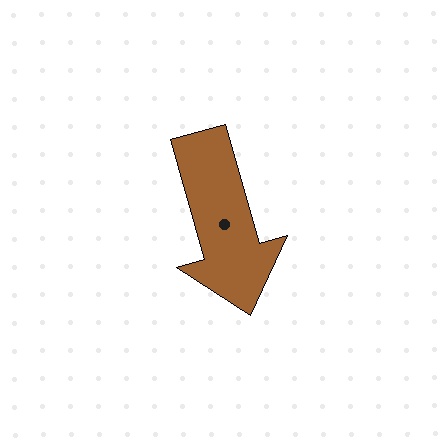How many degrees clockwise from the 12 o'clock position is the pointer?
Approximately 164 degrees.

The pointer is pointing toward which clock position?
Roughly 5 o'clock.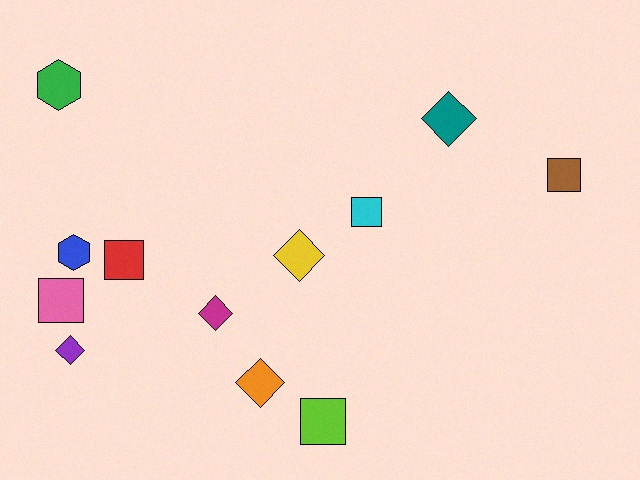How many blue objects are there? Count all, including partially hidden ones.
There is 1 blue object.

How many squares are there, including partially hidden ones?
There are 5 squares.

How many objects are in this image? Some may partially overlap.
There are 12 objects.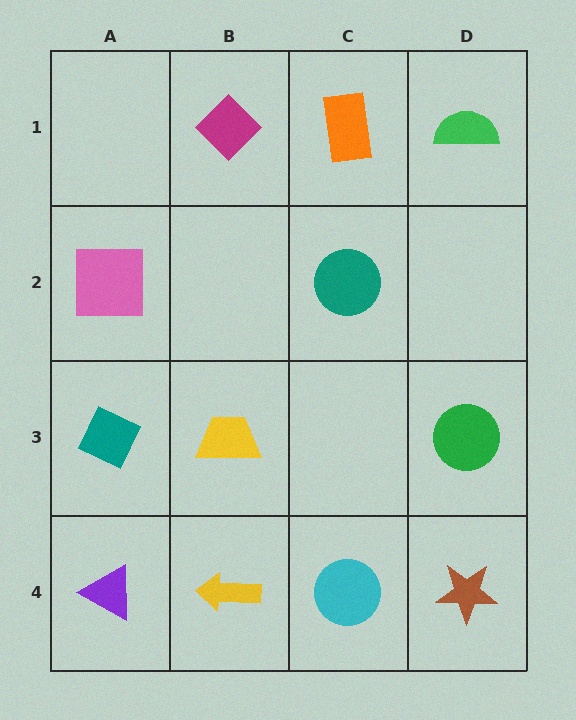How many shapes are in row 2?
2 shapes.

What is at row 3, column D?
A green circle.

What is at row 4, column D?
A brown star.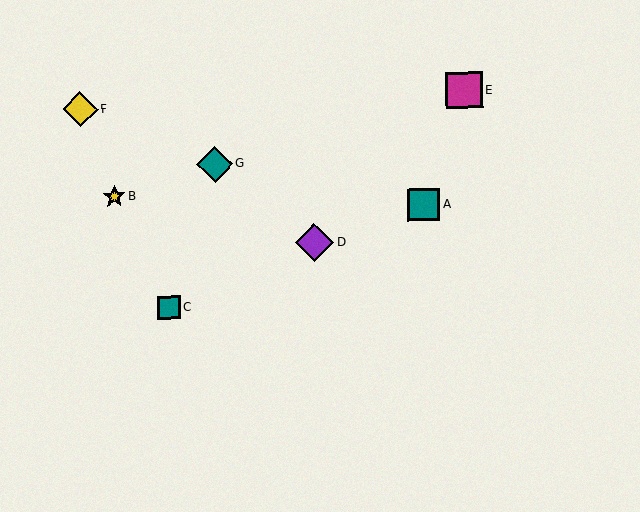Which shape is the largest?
The purple diamond (labeled D) is the largest.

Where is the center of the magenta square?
The center of the magenta square is at (464, 90).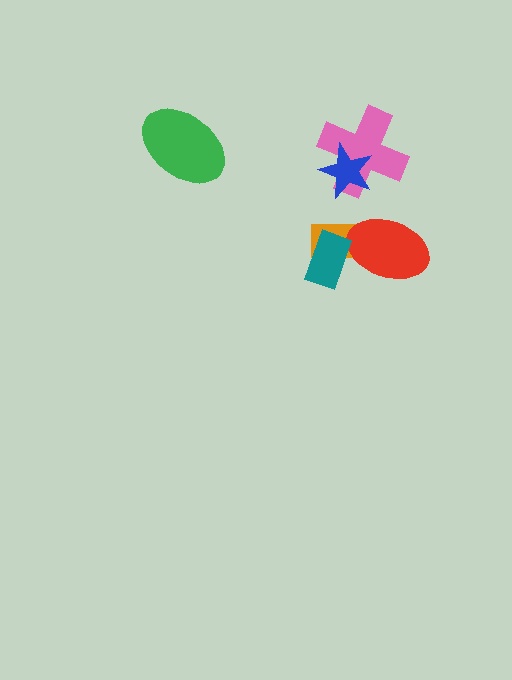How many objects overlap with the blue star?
1 object overlaps with the blue star.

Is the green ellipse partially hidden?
No, no other shape covers it.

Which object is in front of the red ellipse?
The teal rectangle is in front of the red ellipse.